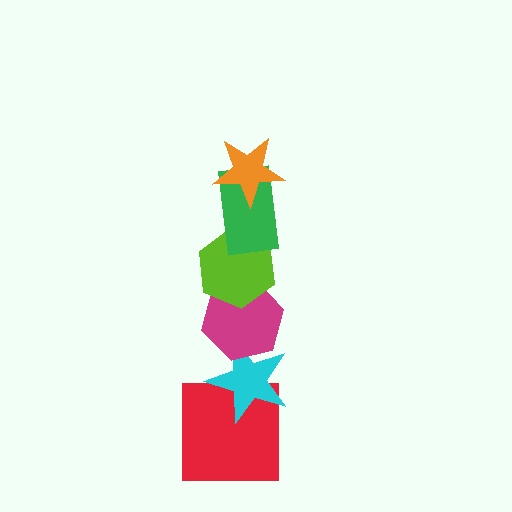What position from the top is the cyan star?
The cyan star is 5th from the top.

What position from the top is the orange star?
The orange star is 1st from the top.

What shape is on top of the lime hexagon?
The green rectangle is on top of the lime hexagon.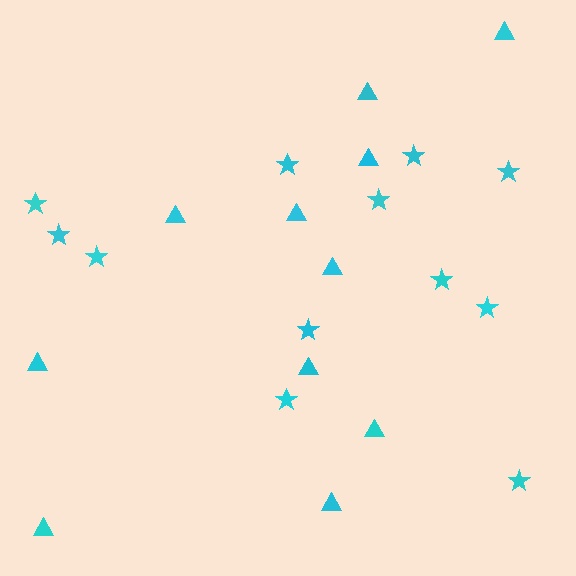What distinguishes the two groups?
There are 2 groups: one group of stars (12) and one group of triangles (11).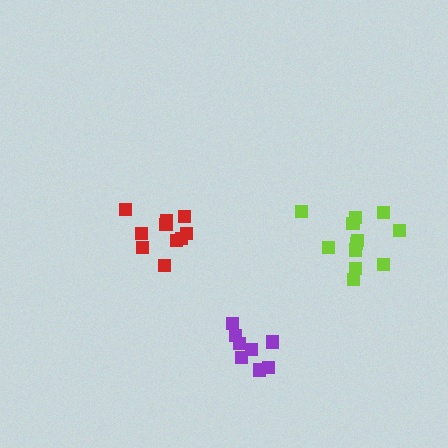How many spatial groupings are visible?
There are 3 spatial groupings.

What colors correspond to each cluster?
The clusters are colored: red, lime, purple.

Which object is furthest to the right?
The lime cluster is rightmost.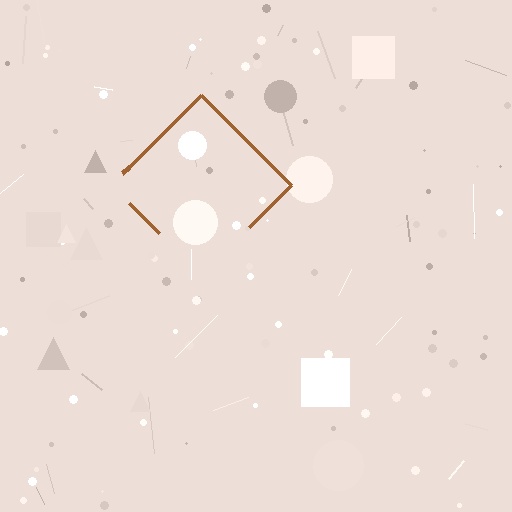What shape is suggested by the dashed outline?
The dashed outline suggests a diamond.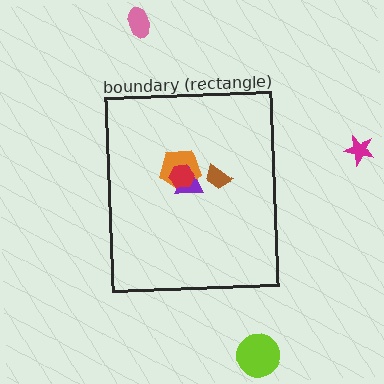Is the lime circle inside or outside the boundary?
Outside.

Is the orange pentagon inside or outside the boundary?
Inside.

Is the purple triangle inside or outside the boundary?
Inside.